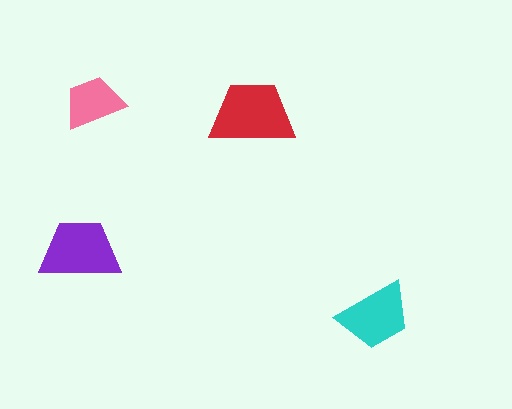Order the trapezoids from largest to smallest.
the red one, the purple one, the cyan one, the pink one.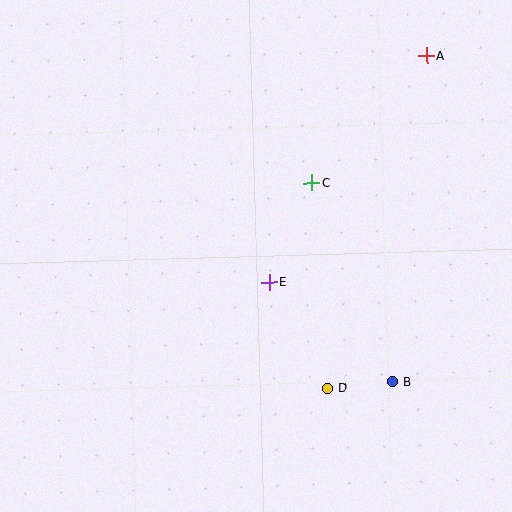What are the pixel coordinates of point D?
Point D is at (328, 388).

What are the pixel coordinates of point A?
Point A is at (427, 56).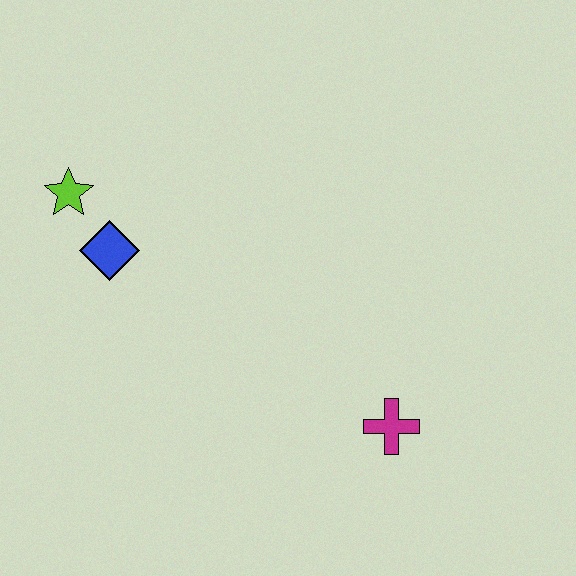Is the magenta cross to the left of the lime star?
No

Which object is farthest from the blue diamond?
The magenta cross is farthest from the blue diamond.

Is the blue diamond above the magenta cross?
Yes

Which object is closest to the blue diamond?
The lime star is closest to the blue diamond.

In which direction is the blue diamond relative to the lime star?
The blue diamond is below the lime star.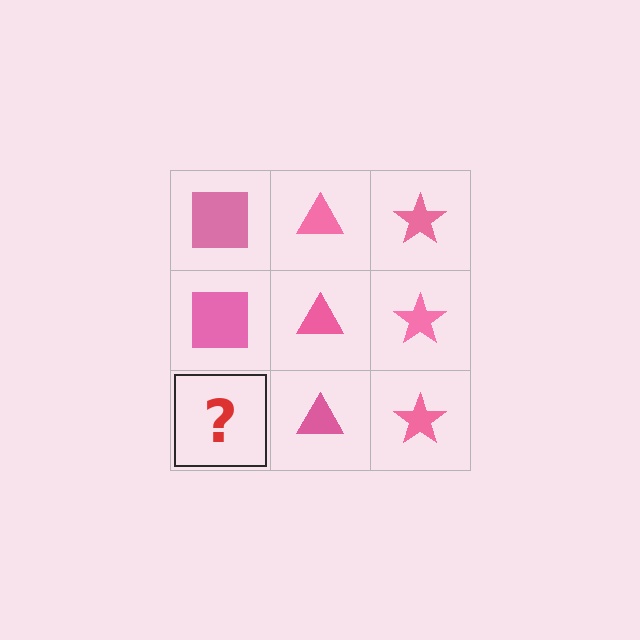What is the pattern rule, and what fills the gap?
The rule is that each column has a consistent shape. The gap should be filled with a pink square.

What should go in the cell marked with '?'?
The missing cell should contain a pink square.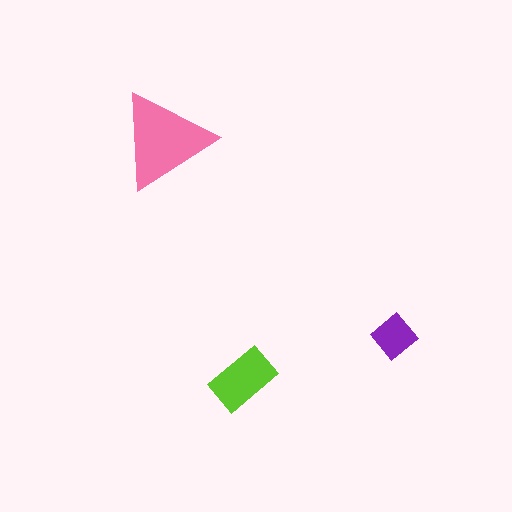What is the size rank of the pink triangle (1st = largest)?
1st.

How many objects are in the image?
There are 3 objects in the image.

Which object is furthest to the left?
The pink triangle is leftmost.